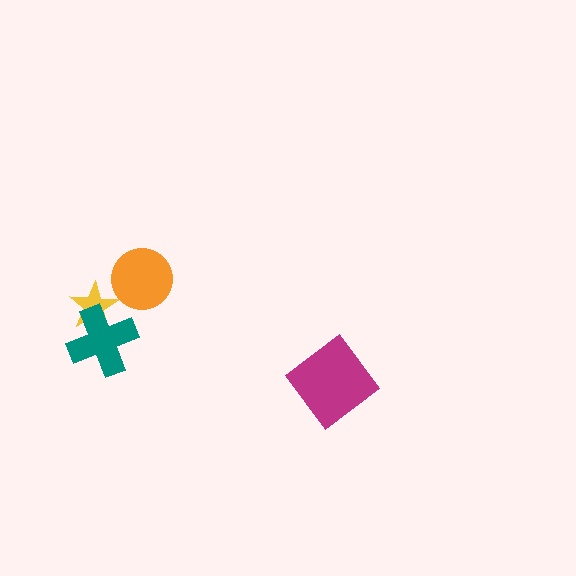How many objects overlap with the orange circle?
0 objects overlap with the orange circle.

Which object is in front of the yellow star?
The teal cross is in front of the yellow star.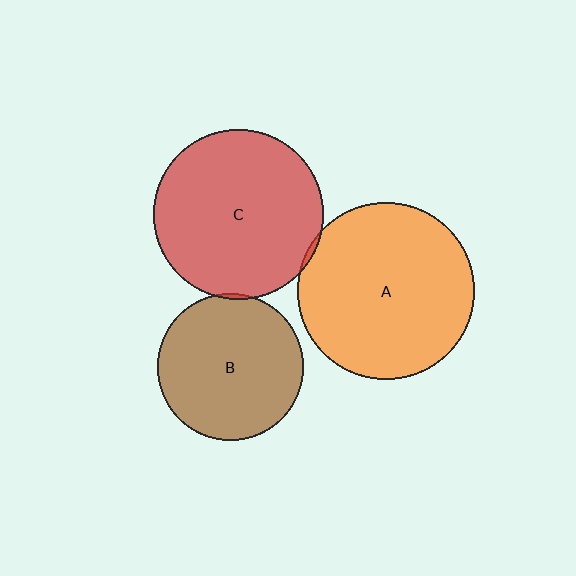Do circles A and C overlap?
Yes.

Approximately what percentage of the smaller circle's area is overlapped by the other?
Approximately 5%.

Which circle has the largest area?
Circle A (orange).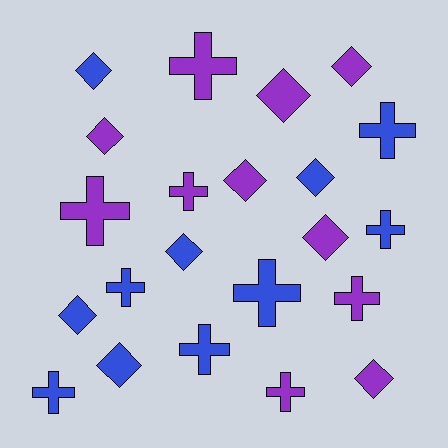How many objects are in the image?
There are 22 objects.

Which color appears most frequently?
Purple, with 11 objects.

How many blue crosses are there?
There are 6 blue crosses.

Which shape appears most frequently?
Diamond, with 11 objects.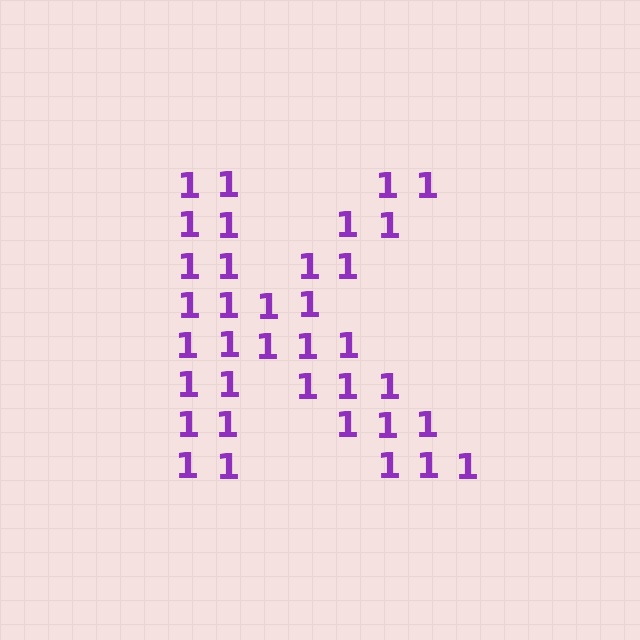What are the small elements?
The small elements are digit 1's.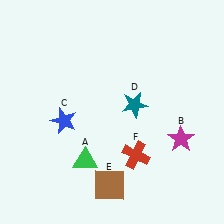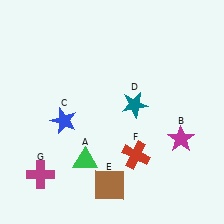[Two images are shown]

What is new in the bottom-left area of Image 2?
A magenta cross (G) was added in the bottom-left area of Image 2.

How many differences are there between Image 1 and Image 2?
There is 1 difference between the two images.